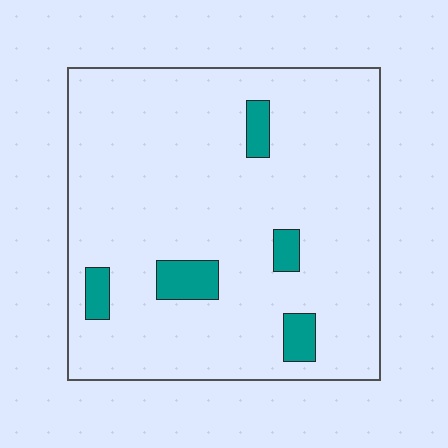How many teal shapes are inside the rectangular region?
5.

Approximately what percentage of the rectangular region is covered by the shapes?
Approximately 10%.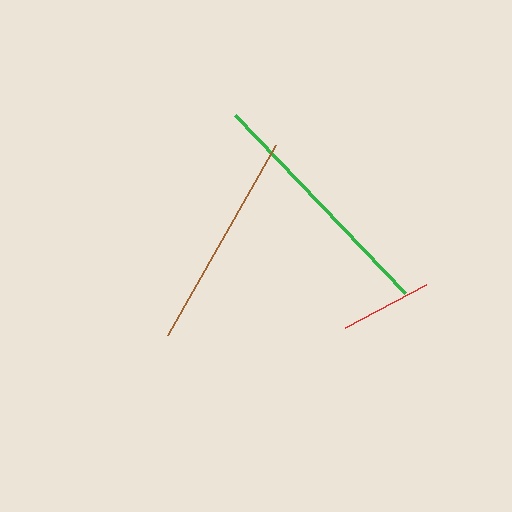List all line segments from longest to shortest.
From longest to shortest: green, brown, red.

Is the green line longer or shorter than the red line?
The green line is longer than the red line.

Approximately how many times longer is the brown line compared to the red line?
The brown line is approximately 2.4 times the length of the red line.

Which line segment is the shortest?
The red line is the shortest at approximately 92 pixels.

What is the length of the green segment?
The green segment is approximately 246 pixels long.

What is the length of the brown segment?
The brown segment is approximately 219 pixels long.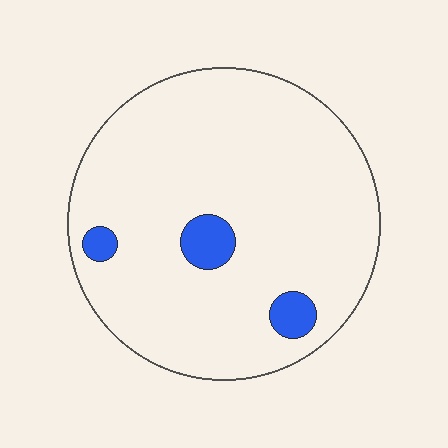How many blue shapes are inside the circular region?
3.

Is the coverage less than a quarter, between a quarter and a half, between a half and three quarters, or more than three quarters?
Less than a quarter.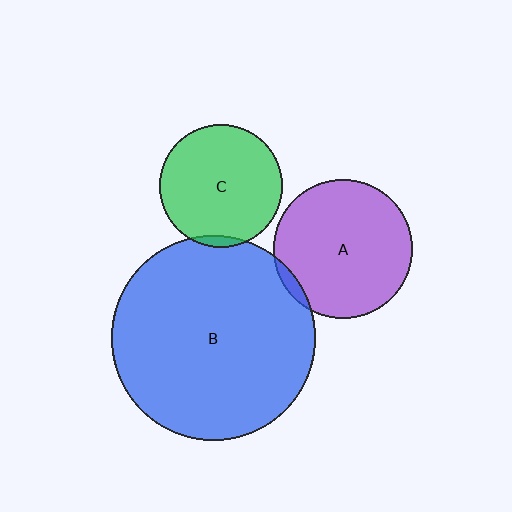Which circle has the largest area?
Circle B (blue).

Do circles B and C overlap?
Yes.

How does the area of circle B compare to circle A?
Approximately 2.2 times.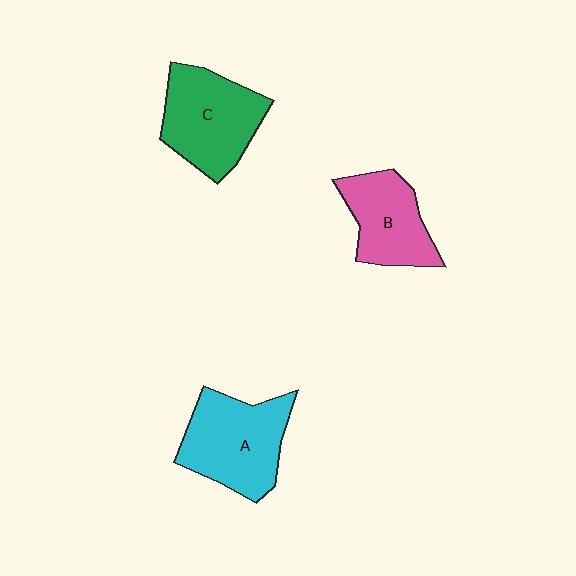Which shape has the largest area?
Shape A (cyan).